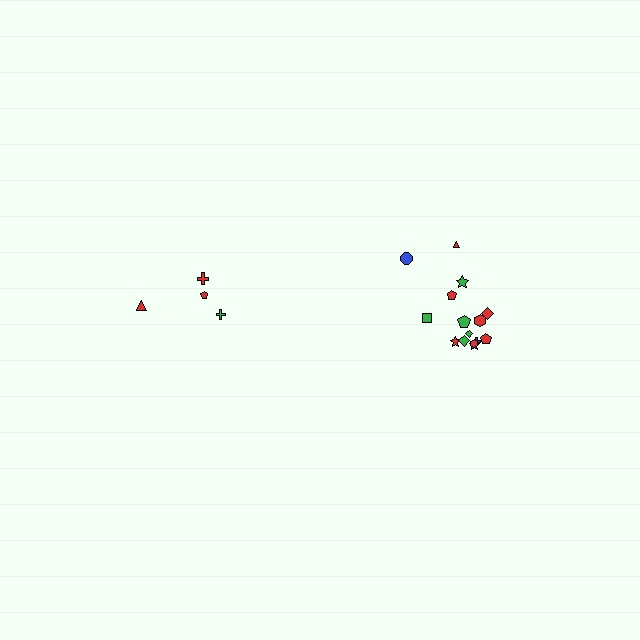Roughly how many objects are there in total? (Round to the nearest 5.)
Roughly 20 objects in total.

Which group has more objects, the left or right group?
The right group.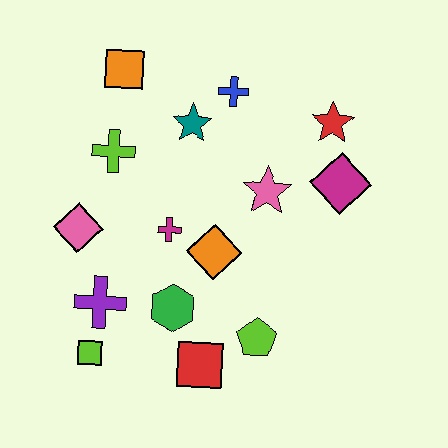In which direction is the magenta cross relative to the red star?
The magenta cross is to the left of the red star.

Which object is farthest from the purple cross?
The red star is farthest from the purple cross.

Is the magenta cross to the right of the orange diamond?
No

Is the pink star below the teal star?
Yes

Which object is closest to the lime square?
The purple cross is closest to the lime square.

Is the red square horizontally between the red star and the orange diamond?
No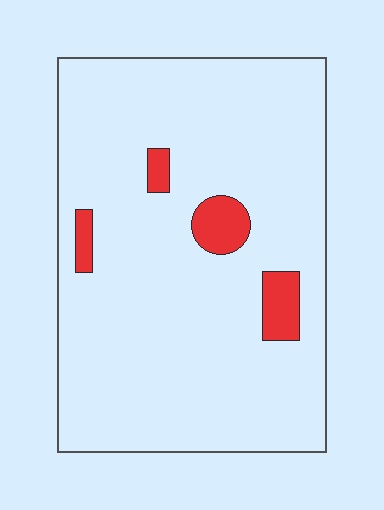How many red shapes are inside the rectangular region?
4.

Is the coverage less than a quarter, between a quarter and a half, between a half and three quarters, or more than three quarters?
Less than a quarter.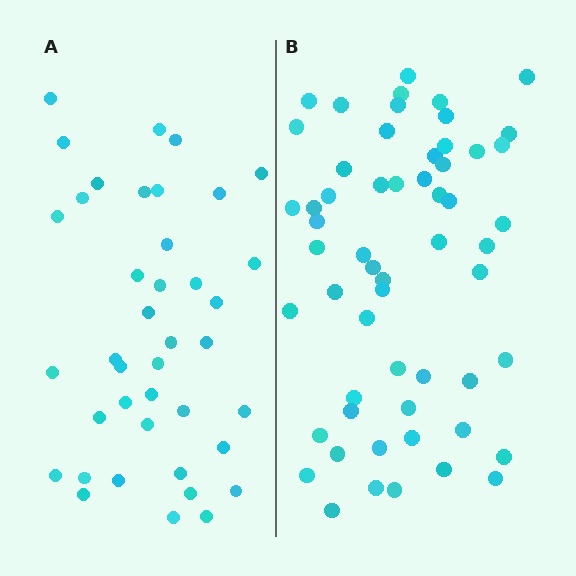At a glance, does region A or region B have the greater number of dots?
Region B (the right region) has more dots.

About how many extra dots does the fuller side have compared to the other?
Region B has approximately 15 more dots than region A.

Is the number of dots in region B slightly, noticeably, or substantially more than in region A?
Region B has noticeably more, but not dramatically so. The ratio is roughly 1.4 to 1.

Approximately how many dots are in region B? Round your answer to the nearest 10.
About 60 dots. (The exact count is 57, which rounds to 60.)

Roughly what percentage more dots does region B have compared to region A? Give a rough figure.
About 40% more.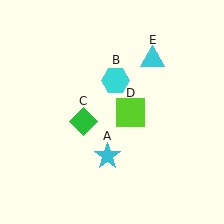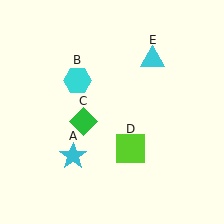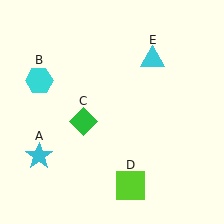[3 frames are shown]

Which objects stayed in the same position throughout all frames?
Green diamond (object C) and cyan triangle (object E) remained stationary.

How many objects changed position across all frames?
3 objects changed position: cyan star (object A), cyan hexagon (object B), lime square (object D).